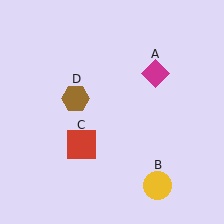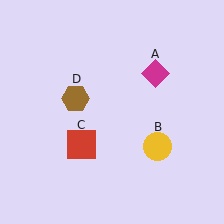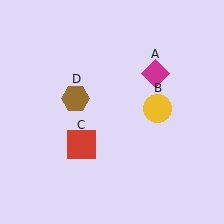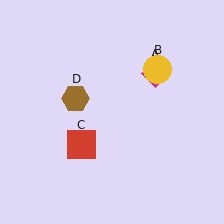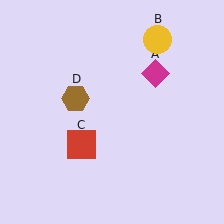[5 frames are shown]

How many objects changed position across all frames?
1 object changed position: yellow circle (object B).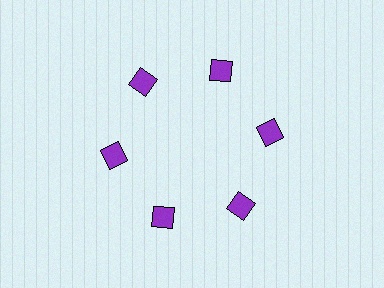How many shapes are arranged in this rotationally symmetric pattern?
There are 6 shapes, arranged in 6 groups of 1.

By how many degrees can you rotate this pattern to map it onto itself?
The pattern maps onto itself every 60 degrees of rotation.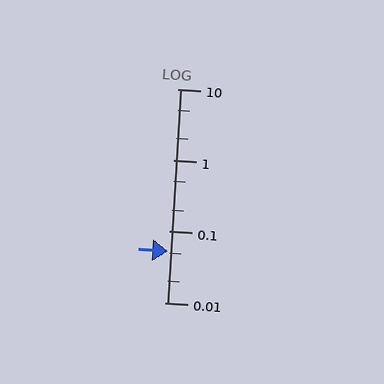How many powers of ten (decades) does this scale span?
The scale spans 3 decades, from 0.01 to 10.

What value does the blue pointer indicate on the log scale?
The pointer indicates approximately 0.053.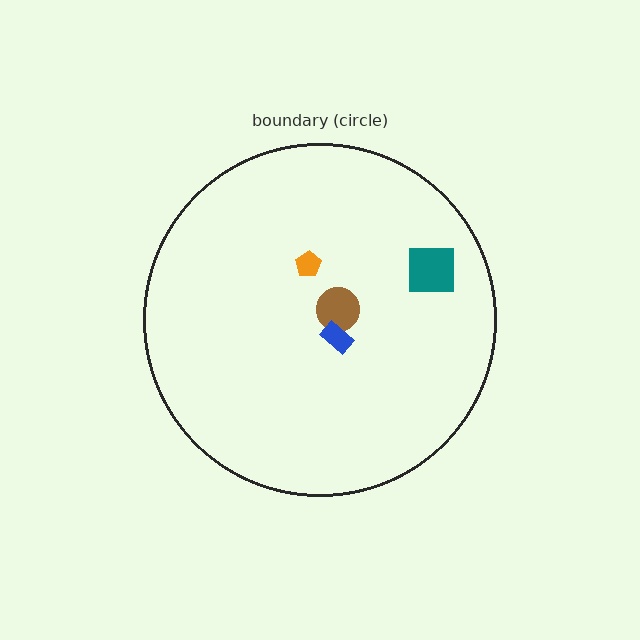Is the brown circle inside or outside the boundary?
Inside.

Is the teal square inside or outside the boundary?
Inside.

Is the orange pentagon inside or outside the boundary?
Inside.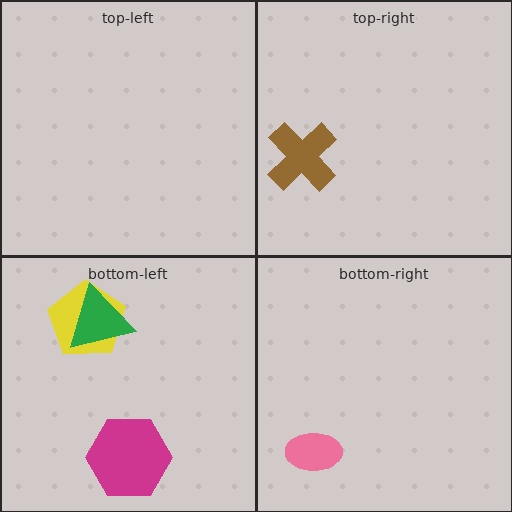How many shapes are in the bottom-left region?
3.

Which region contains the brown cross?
The top-right region.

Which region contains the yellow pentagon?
The bottom-left region.